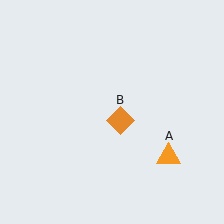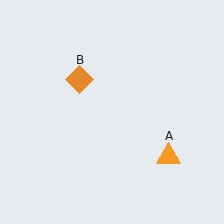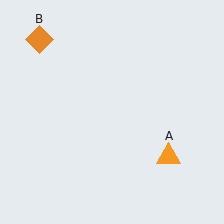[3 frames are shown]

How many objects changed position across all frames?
1 object changed position: orange diamond (object B).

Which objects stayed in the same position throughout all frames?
Orange triangle (object A) remained stationary.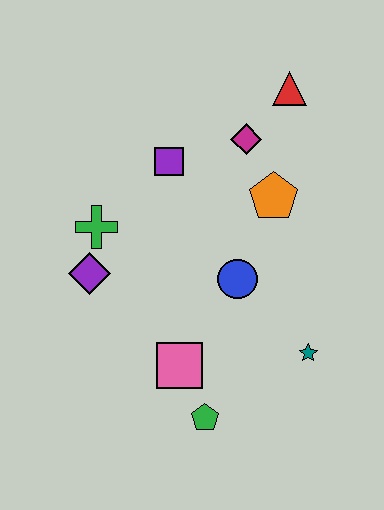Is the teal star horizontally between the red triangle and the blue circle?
No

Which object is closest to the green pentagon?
The pink square is closest to the green pentagon.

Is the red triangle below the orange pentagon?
No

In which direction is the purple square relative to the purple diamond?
The purple square is above the purple diamond.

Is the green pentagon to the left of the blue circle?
Yes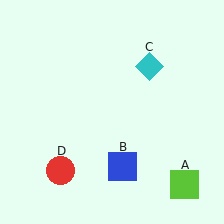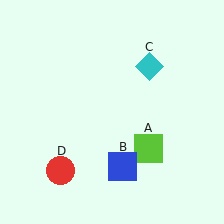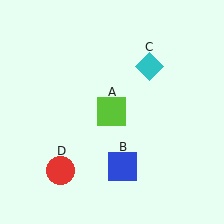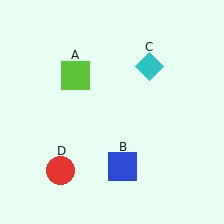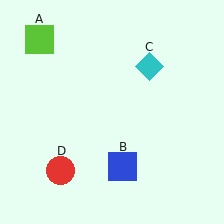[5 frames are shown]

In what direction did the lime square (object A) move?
The lime square (object A) moved up and to the left.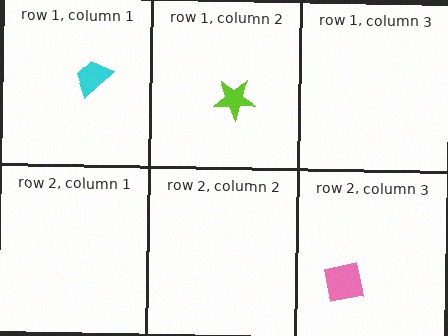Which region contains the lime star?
The row 1, column 2 region.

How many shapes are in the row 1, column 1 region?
1.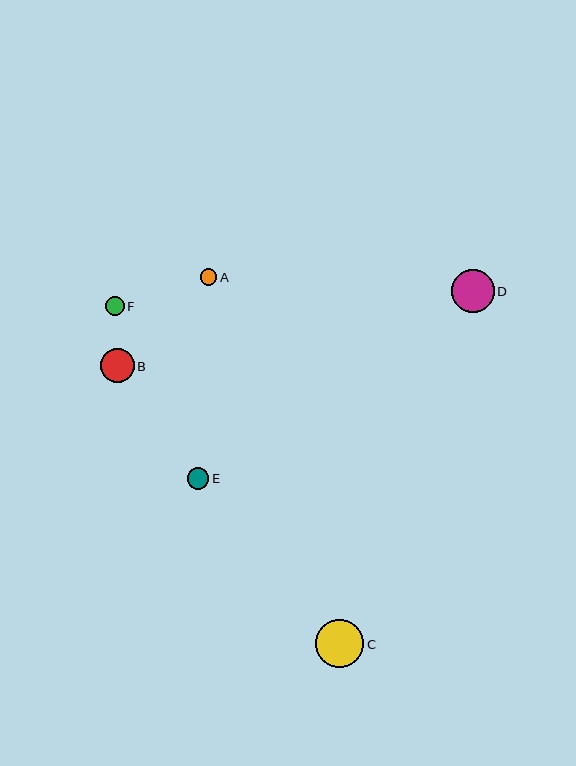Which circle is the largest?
Circle C is the largest with a size of approximately 48 pixels.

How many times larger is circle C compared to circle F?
Circle C is approximately 2.6 times the size of circle F.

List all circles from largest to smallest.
From largest to smallest: C, D, B, E, F, A.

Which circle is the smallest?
Circle A is the smallest with a size of approximately 16 pixels.